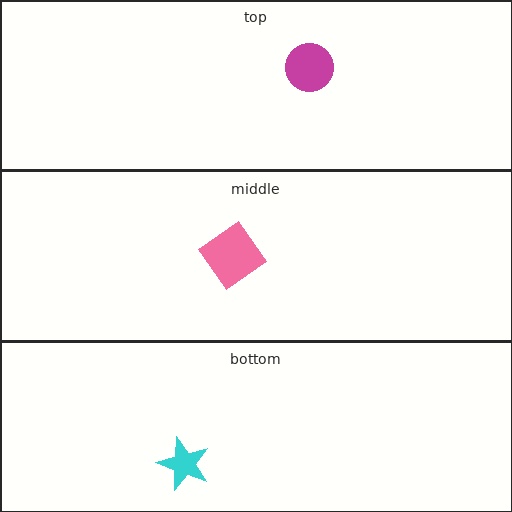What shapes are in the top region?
The magenta circle.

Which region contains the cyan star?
The bottom region.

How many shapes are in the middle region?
1.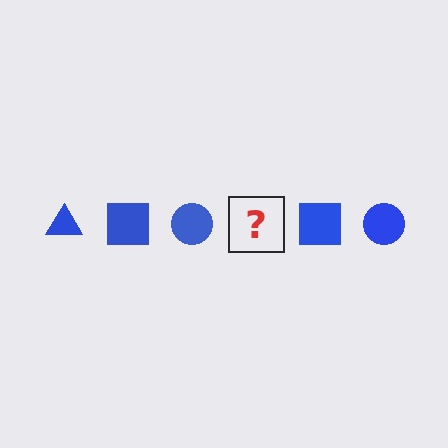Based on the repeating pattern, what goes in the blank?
The blank should be a blue triangle.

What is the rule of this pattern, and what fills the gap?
The rule is that the pattern cycles through triangle, square, circle shapes in blue. The gap should be filled with a blue triangle.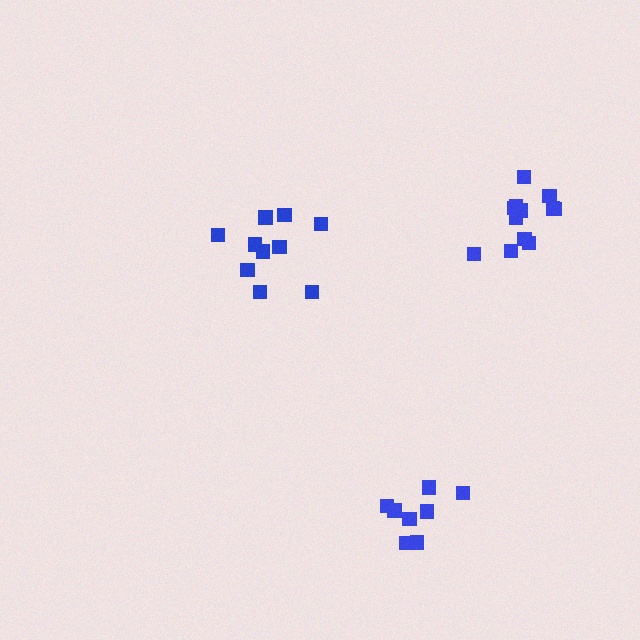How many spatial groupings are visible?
There are 3 spatial groupings.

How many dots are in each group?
Group 1: 12 dots, Group 2: 8 dots, Group 3: 10 dots (30 total).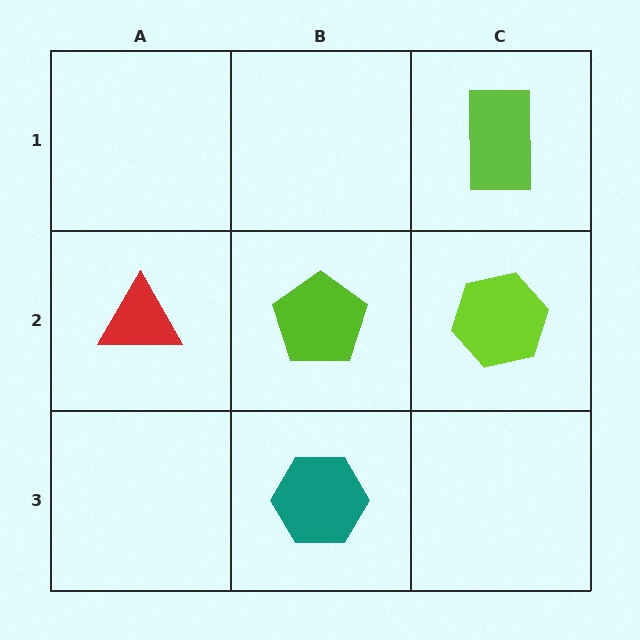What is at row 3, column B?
A teal hexagon.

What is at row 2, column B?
A lime pentagon.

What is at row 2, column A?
A red triangle.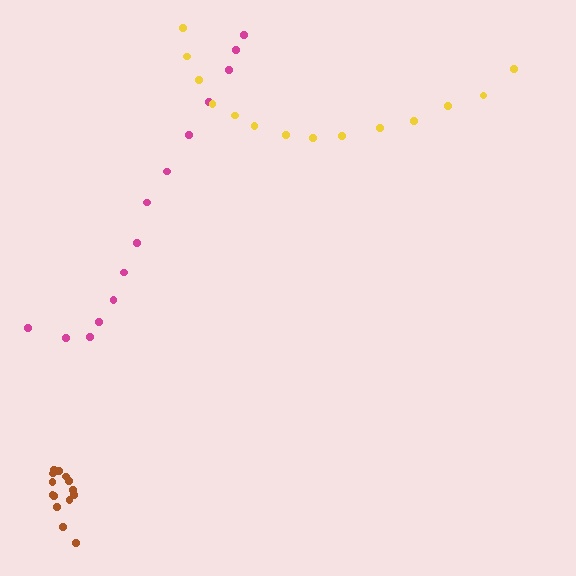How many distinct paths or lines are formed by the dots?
There are 3 distinct paths.